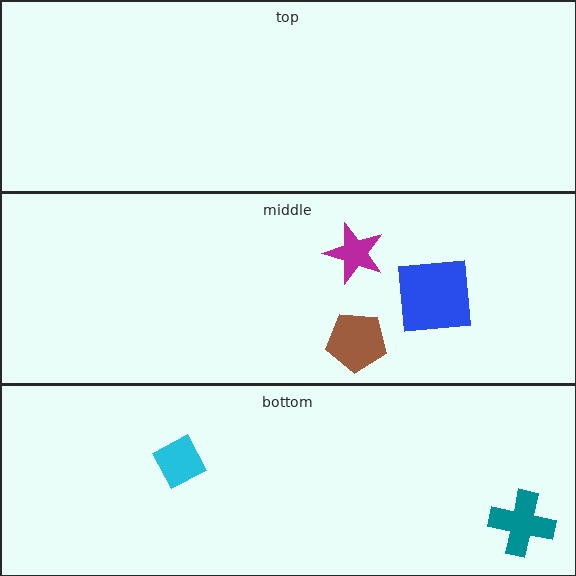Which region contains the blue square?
The middle region.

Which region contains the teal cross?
The bottom region.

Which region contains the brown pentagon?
The middle region.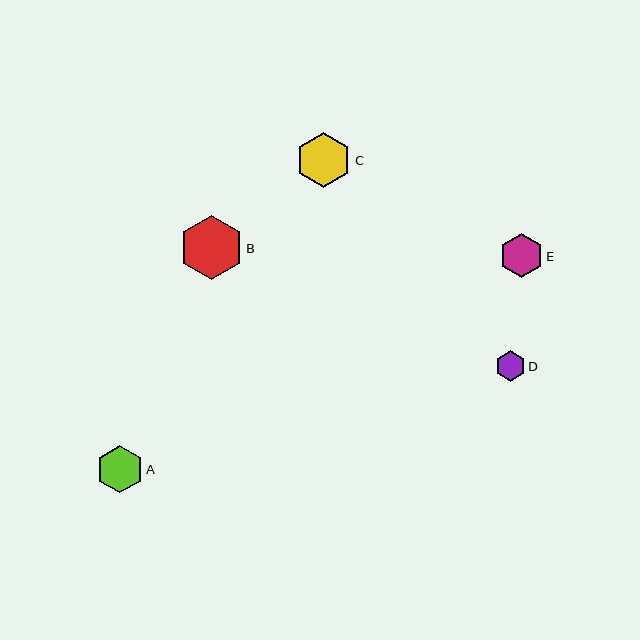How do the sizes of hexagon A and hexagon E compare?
Hexagon A and hexagon E are approximately the same size.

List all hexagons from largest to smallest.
From largest to smallest: B, C, A, E, D.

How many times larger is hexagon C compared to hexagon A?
Hexagon C is approximately 1.2 times the size of hexagon A.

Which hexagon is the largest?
Hexagon B is the largest with a size of approximately 64 pixels.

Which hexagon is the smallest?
Hexagon D is the smallest with a size of approximately 30 pixels.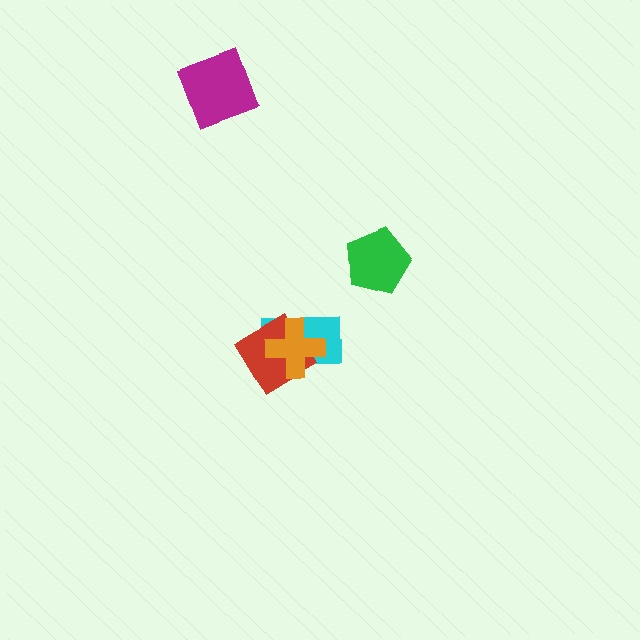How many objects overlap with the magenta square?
0 objects overlap with the magenta square.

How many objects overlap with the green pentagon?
0 objects overlap with the green pentagon.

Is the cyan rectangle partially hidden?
Yes, it is partially covered by another shape.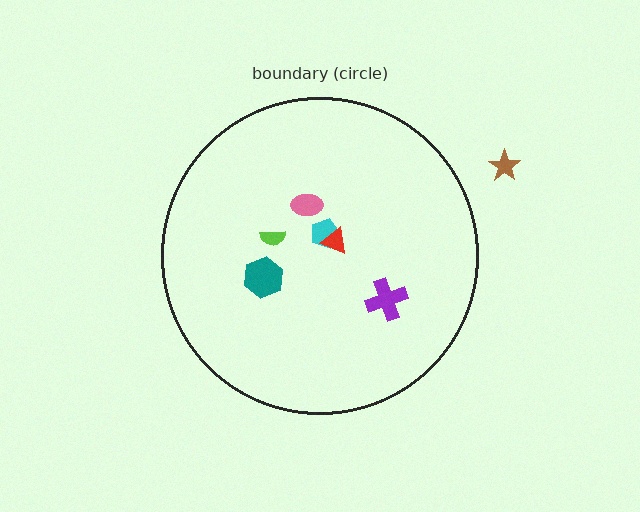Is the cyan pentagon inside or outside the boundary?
Inside.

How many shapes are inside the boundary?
6 inside, 1 outside.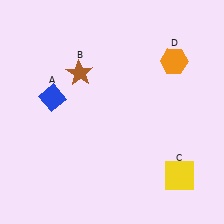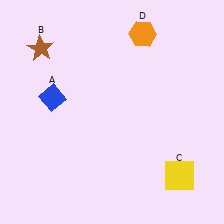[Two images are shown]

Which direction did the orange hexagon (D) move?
The orange hexagon (D) moved left.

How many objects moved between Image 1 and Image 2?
2 objects moved between the two images.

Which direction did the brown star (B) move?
The brown star (B) moved left.